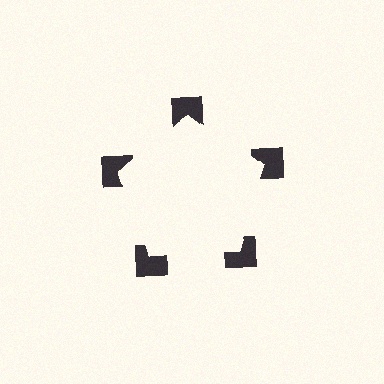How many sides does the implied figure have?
5 sides.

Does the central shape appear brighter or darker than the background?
It typically appears slightly brighter than the background, even though no actual brightness change is drawn.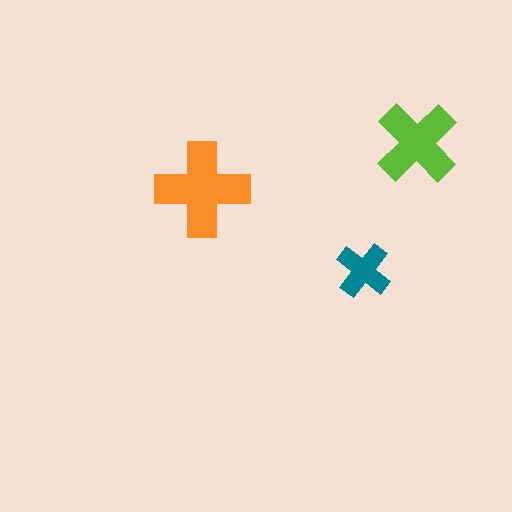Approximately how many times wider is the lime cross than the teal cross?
About 1.5 times wider.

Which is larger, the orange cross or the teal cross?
The orange one.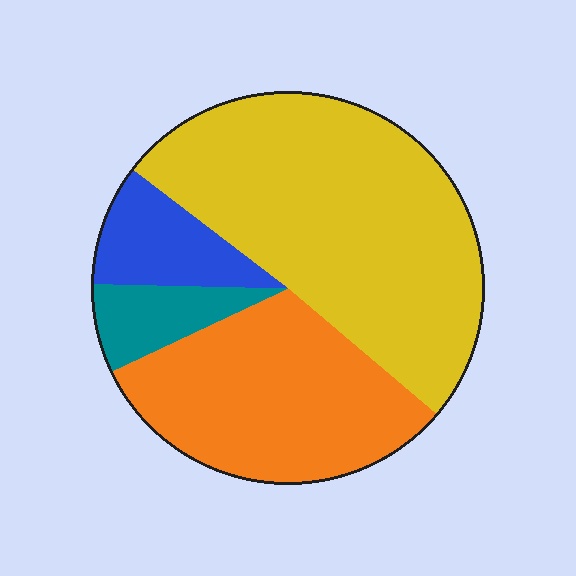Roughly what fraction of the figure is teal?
Teal covers 7% of the figure.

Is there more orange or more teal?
Orange.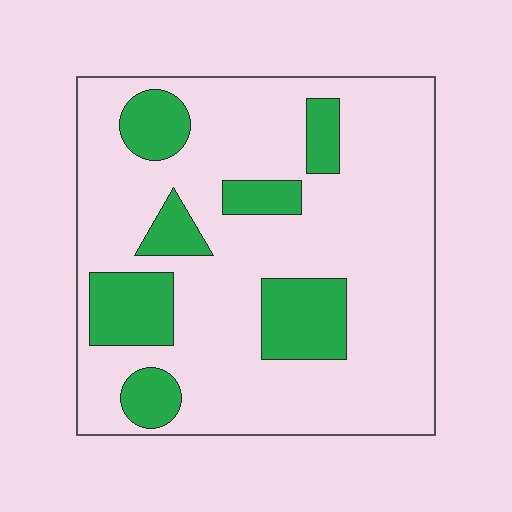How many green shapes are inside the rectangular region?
7.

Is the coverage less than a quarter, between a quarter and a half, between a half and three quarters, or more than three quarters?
Less than a quarter.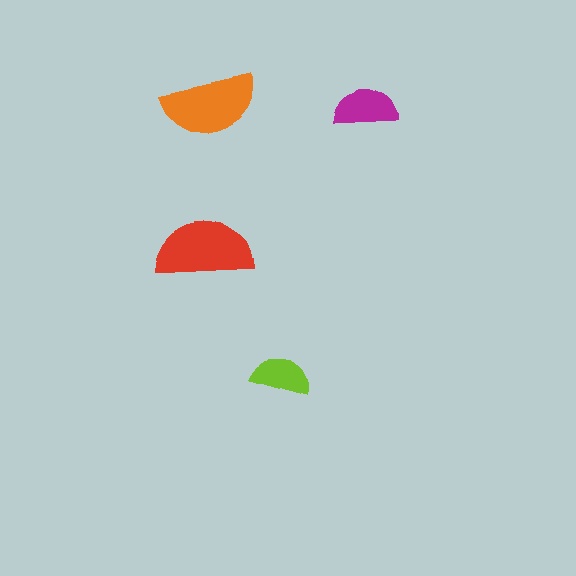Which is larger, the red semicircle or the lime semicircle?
The red one.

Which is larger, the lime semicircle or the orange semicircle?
The orange one.